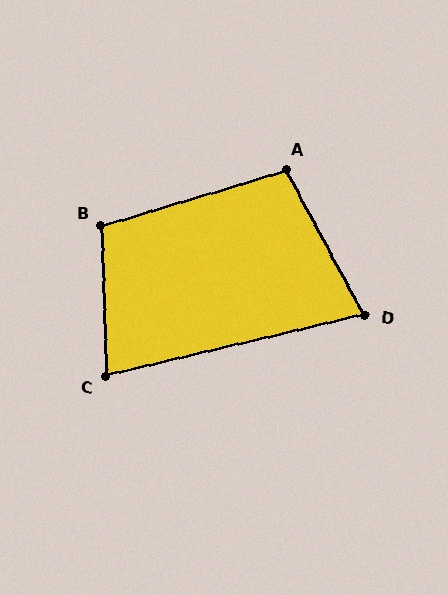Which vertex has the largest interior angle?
B, at approximately 105 degrees.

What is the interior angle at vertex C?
Approximately 78 degrees (acute).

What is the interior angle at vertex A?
Approximately 102 degrees (obtuse).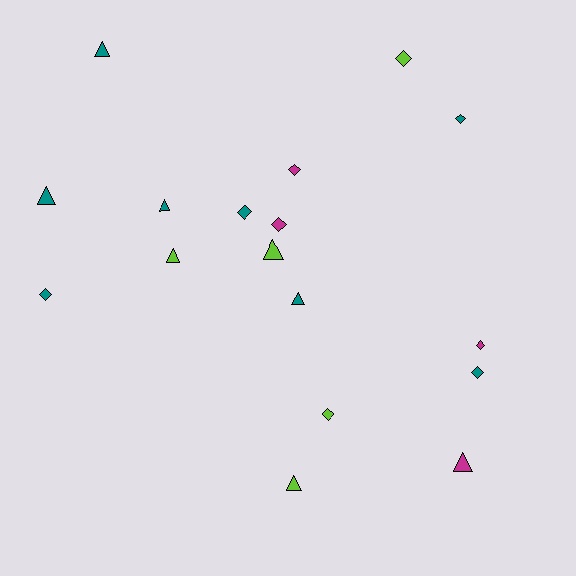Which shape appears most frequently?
Diamond, with 9 objects.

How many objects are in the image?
There are 17 objects.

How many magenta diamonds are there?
There are 3 magenta diamonds.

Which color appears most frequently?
Teal, with 8 objects.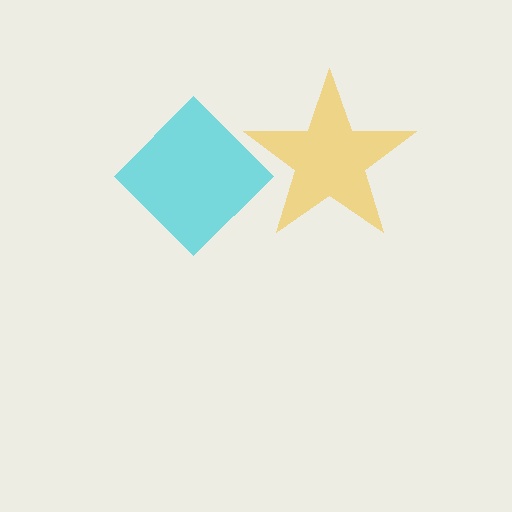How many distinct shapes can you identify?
There are 2 distinct shapes: a yellow star, a cyan diamond.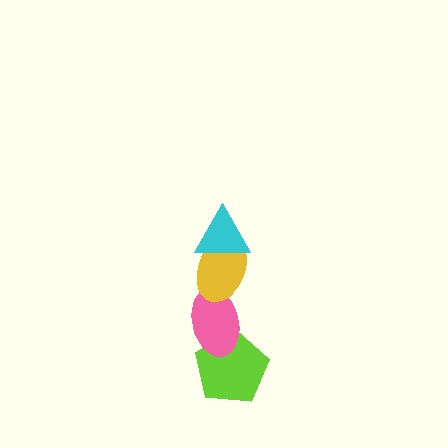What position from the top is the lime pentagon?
The lime pentagon is 4th from the top.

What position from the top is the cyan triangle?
The cyan triangle is 1st from the top.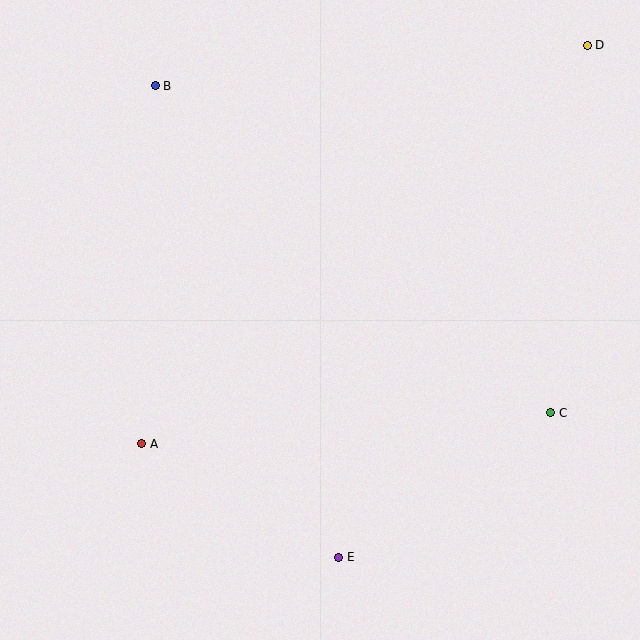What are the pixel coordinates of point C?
Point C is at (551, 413).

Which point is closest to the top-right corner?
Point D is closest to the top-right corner.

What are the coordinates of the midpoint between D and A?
The midpoint between D and A is at (364, 245).